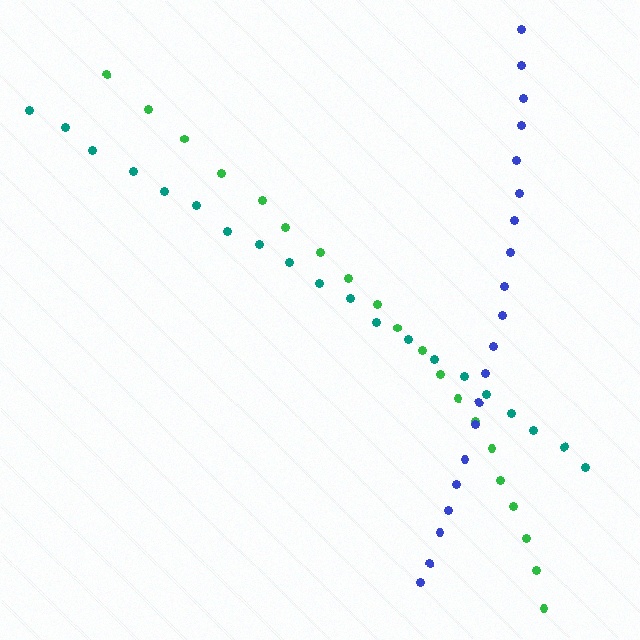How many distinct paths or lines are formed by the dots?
There are 3 distinct paths.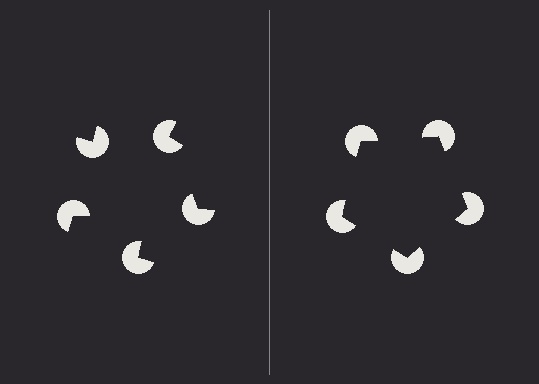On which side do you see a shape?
An illusory pentagon appears on the right side. On the left side the wedge cuts are rotated, so no coherent shape forms.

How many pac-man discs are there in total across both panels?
10 — 5 on each side.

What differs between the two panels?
The pac-man discs are positioned identically on both sides; only the wedge orientations differ. On the right they align to a pentagon; on the left they are misaligned.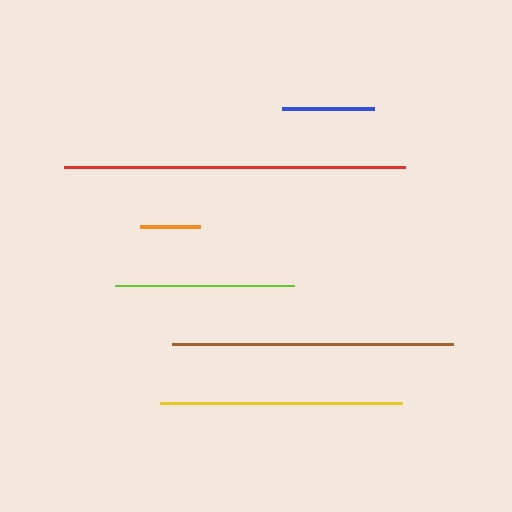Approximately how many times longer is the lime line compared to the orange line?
The lime line is approximately 3.0 times the length of the orange line.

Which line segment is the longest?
The red line is the longest at approximately 341 pixels.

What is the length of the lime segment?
The lime segment is approximately 180 pixels long.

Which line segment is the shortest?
The orange line is the shortest at approximately 61 pixels.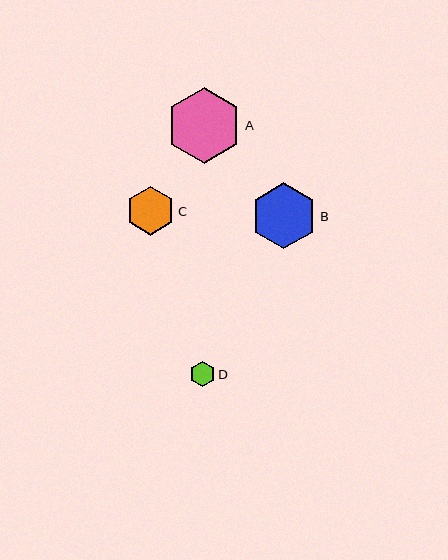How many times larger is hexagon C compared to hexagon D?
Hexagon C is approximately 1.9 times the size of hexagon D.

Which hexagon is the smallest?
Hexagon D is the smallest with a size of approximately 26 pixels.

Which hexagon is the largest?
Hexagon A is the largest with a size of approximately 75 pixels.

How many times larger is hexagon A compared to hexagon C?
Hexagon A is approximately 1.5 times the size of hexagon C.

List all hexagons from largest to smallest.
From largest to smallest: A, B, C, D.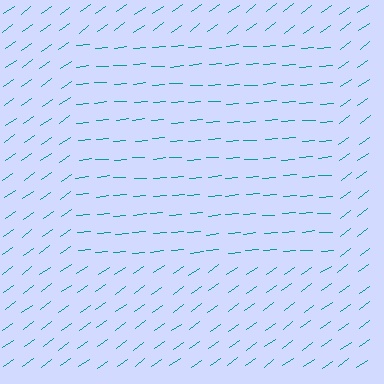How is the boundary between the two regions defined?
The boundary is defined purely by a change in line orientation (approximately 31 degrees difference). All lines are the same color and thickness.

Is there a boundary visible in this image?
Yes, there is a texture boundary formed by a change in line orientation.